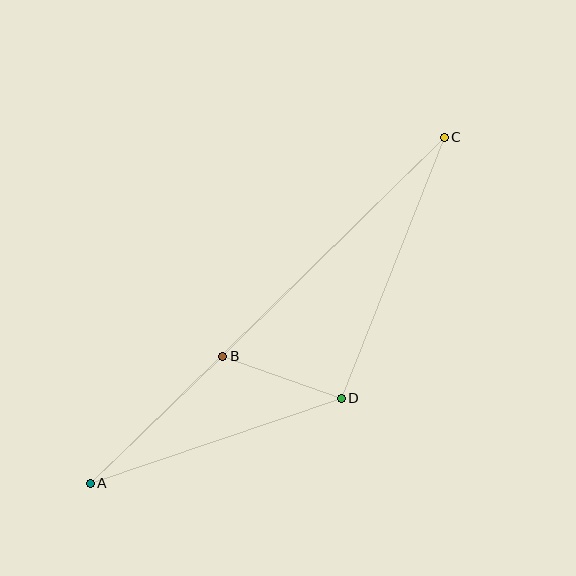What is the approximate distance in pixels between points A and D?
The distance between A and D is approximately 265 pixels.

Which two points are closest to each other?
Points B and D are closest to each other.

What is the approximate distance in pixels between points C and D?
The distance between C and D is approximately 281 pixels.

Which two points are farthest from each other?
Points A and C are farthest from each other.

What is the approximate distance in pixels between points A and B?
The distance between A and B is approximately 184 pixels.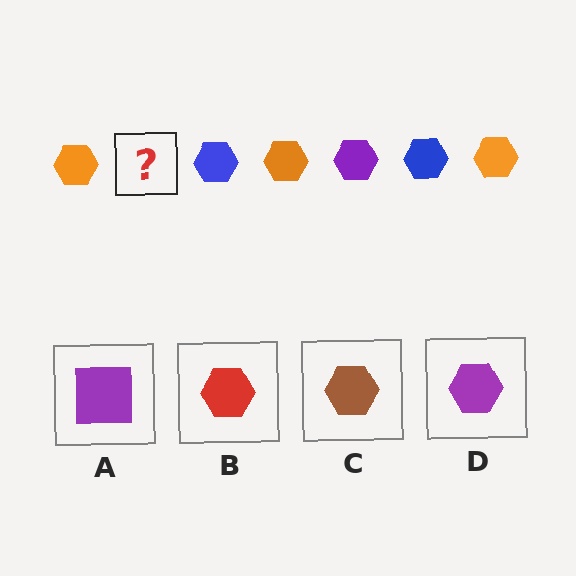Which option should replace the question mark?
Option D.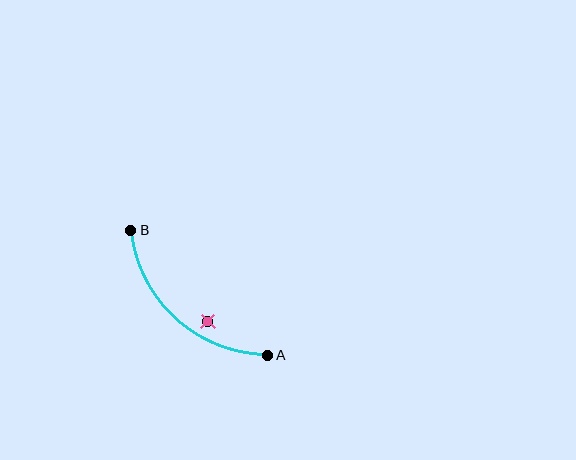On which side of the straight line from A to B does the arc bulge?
The arc bulges below and to the left of the straight line connecting A and B.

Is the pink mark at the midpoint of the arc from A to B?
No — the pink mark does not lie on the arc at all. It sits slightly inside the curve.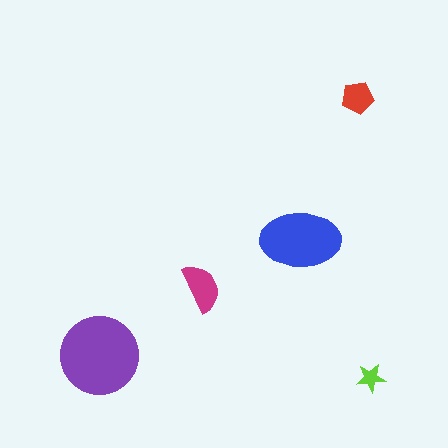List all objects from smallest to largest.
The lime star, the red pentagon, the magenta semicircle, the blue ellipse, the purple circle.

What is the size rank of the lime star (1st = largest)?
5th.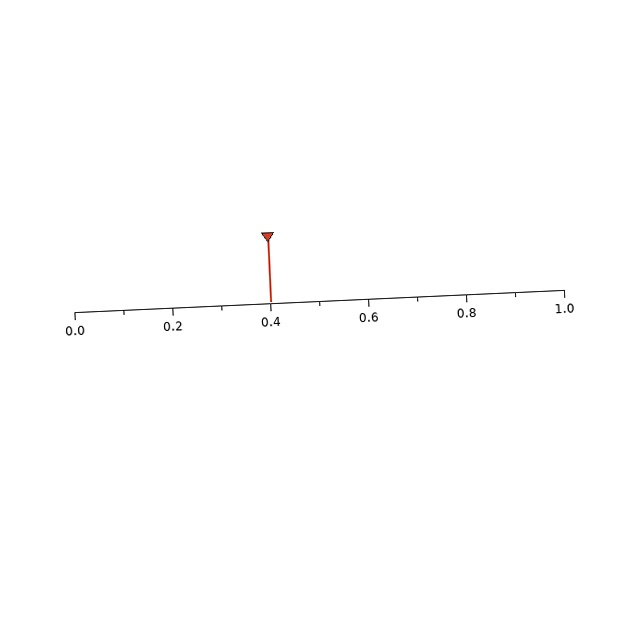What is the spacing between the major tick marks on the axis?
The major ticks are spaced 0.2 apart.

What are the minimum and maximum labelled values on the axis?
The axis runs from 0.0 to 1.0.